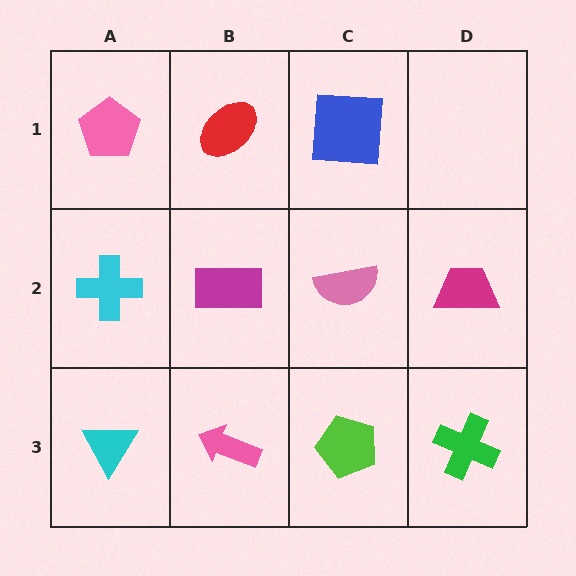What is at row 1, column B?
A red ellipse.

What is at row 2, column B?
A magenta rectangle.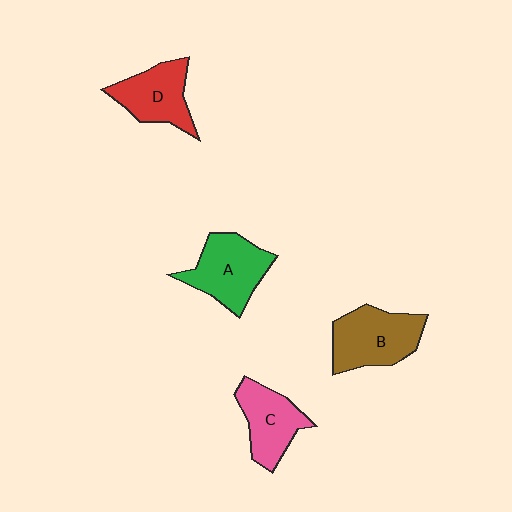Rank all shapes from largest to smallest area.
From largest to smallest: B (brown), A (green), D (red), C (pink).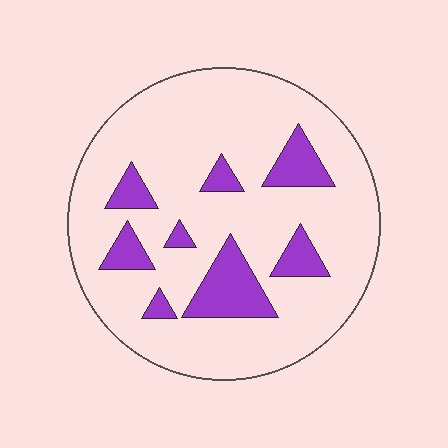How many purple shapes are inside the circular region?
8.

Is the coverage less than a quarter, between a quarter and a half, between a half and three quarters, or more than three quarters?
Less than a quarter.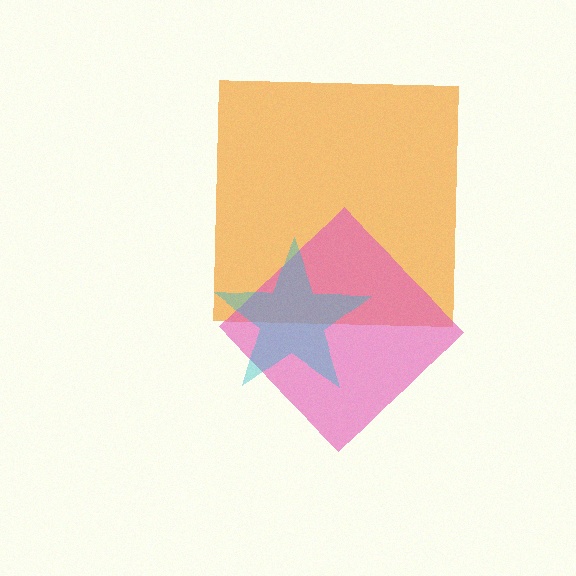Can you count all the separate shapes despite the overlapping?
Yes, there are 3 separate shapes.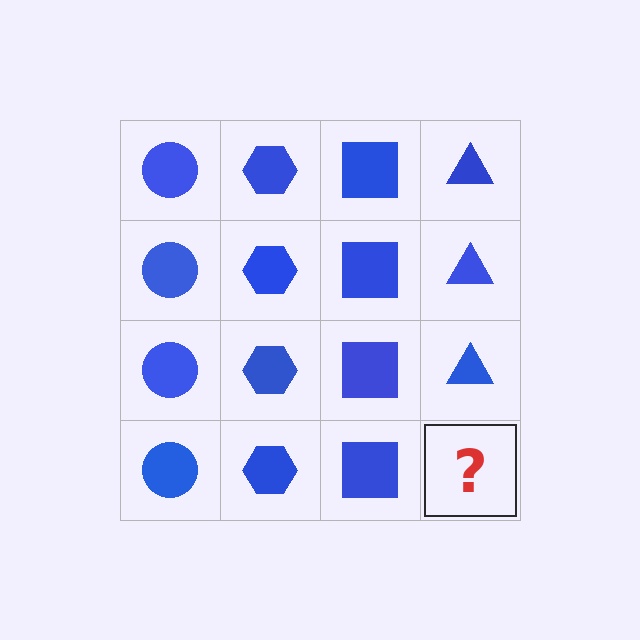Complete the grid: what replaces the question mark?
The question mark should be replaced with a blue triangle.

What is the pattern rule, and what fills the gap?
The rule is that each column has a consistent shape. The gap should be filled with a blue triangle.